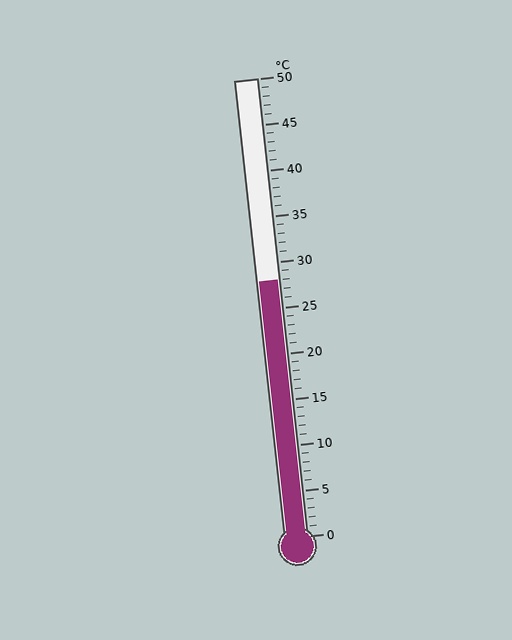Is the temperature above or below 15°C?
The temperature is above 15°C.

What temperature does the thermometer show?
The thermometer shows approximately 28°C.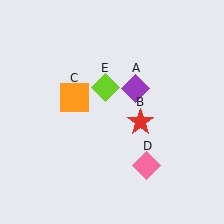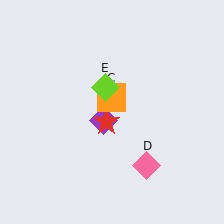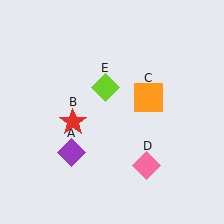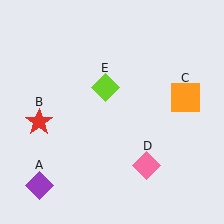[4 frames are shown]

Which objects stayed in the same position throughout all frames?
Pink diamond (object D) and lime diamond (object E) remained stationary.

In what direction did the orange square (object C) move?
The orange square (object C) moved right.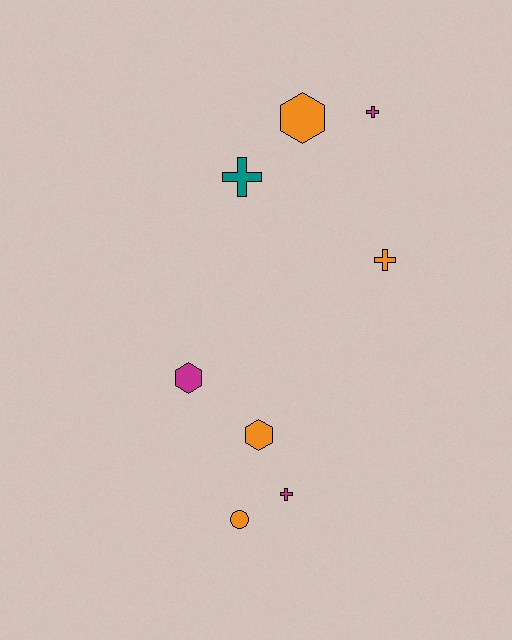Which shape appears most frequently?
Cross, with 4 objects.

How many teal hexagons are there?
There are no teal hexagons.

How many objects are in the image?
There are 8 objects.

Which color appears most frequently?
Orange, with 4 objects.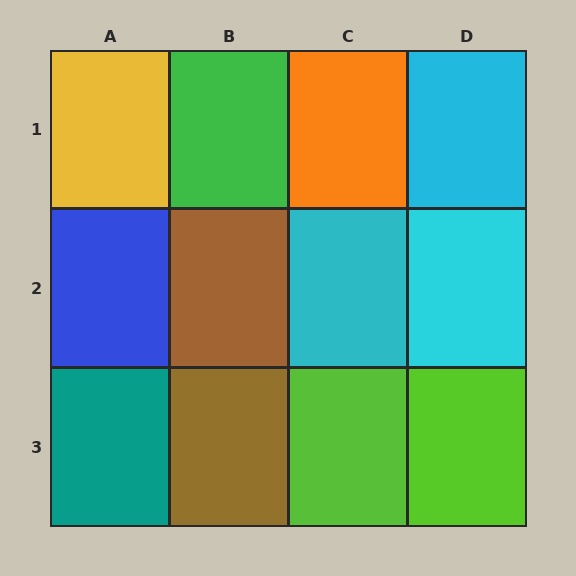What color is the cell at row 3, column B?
Brown.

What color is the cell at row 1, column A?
Yellow.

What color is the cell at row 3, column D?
Lime.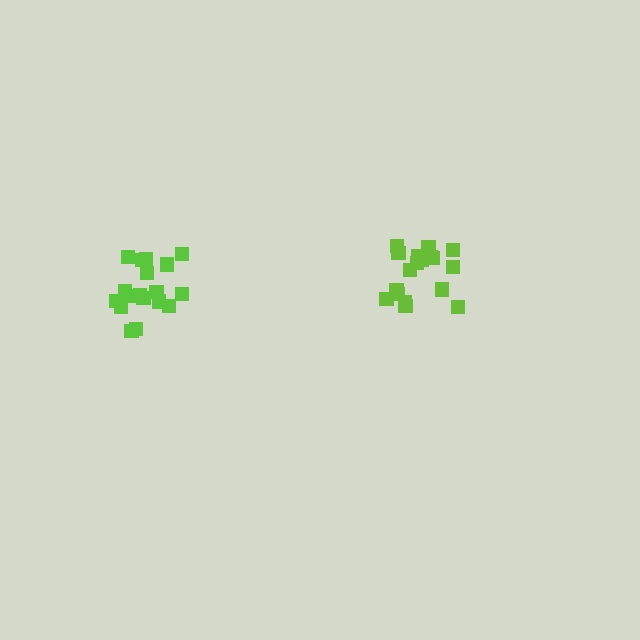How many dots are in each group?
Group 1: 20 dots, Group 2: 19 dots (39 total).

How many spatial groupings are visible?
There are 2 spatial groupings.